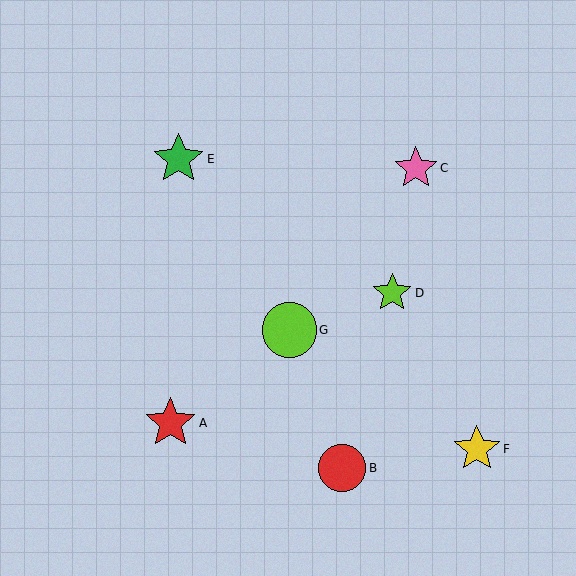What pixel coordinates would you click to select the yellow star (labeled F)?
Click at (477, 449) to select the yellow star F.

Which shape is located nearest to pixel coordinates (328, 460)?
The red circle (labeled B) at (342, 468) is nearest to that location.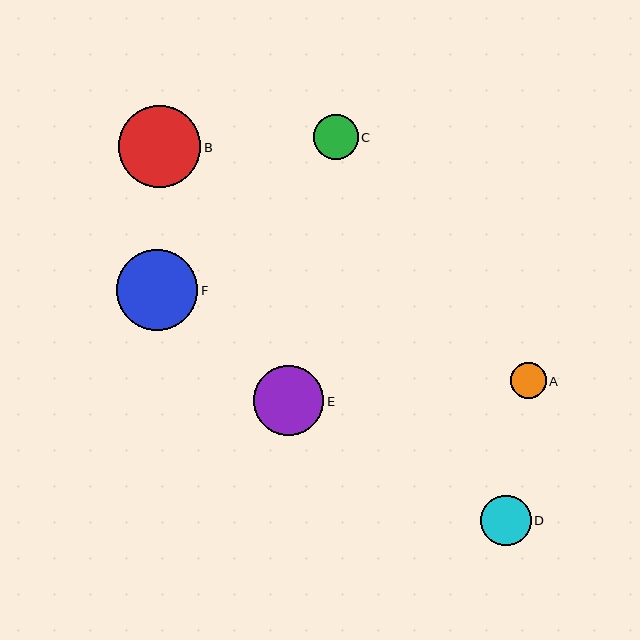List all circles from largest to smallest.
From largest to smallest: B, F, E, D, C, A.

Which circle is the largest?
Circle B is the largest with a size of approximately 82 pixels.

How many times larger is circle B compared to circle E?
Circle B is approximately 1.2 times the size of circle E.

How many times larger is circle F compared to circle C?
Circle F is approximately 1.8 times the size of circle C.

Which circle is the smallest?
Circle A is the smallest with a size of approximately 36 pixels.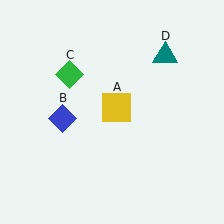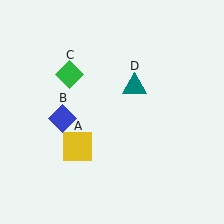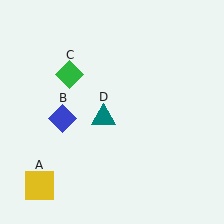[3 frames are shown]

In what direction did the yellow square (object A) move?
The yellow square (object A) moved down and to the left.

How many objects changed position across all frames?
2 objects changed position: yellow square (object A), teal triangle (object D).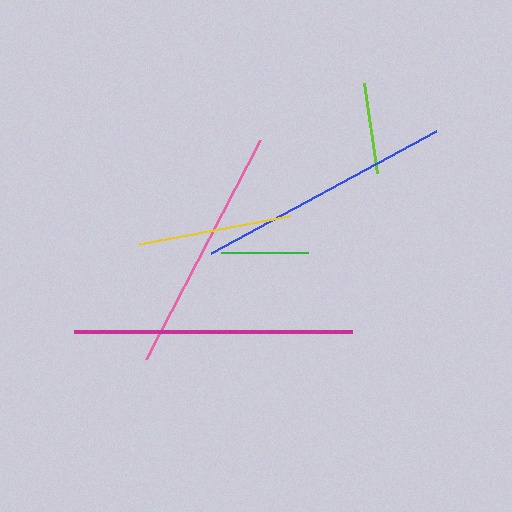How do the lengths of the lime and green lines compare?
The lime and green lines are approximately the same length.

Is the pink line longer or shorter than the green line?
The pink line is longer than the green line.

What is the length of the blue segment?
The blue segment is approximately 255 pixels long.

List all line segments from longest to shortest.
From longest to shortest: magenta, blue, pink, yellow, lime, green.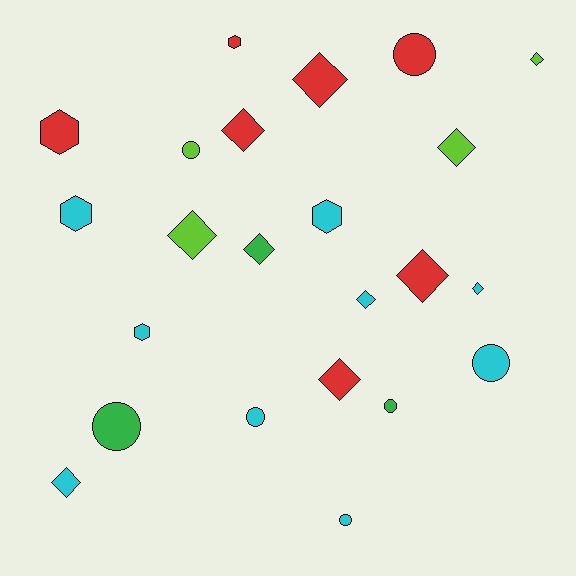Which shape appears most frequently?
Diamond, with 11 objects.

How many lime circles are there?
There is 1 lime circle.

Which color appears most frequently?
Cyan, with 9 objects.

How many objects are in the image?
There are 23 objects.